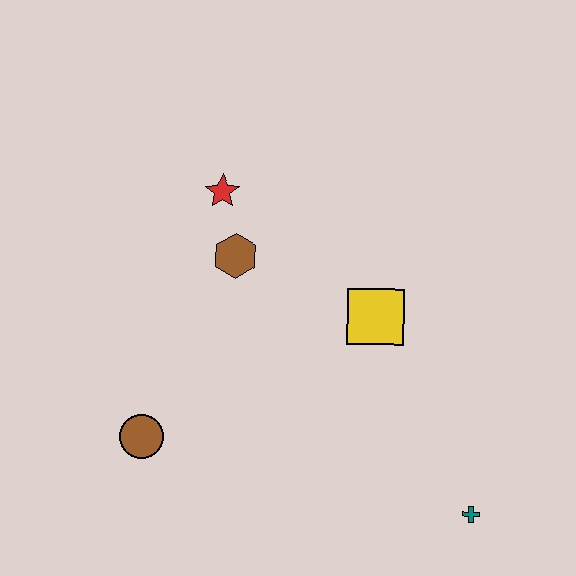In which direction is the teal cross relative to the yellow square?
The teal cross is below the yellow square.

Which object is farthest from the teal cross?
The red star is farthest from the teal cross.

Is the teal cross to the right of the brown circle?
Yes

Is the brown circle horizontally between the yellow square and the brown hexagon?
No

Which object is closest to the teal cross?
The yellow square is closest to the teal cross.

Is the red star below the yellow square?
No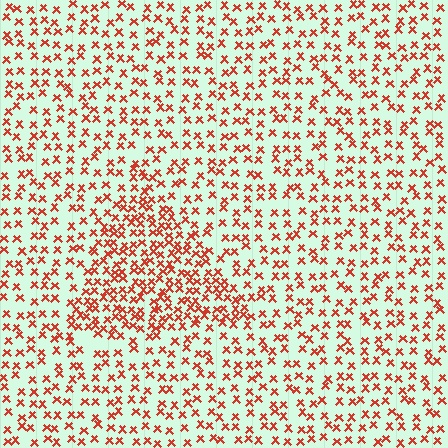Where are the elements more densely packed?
The elements are more densely packed inside the triangle boundary.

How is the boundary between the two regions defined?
The boundary is defined by a change in element density (approximately 1.9x ratio). All elements are the same color, size, and shape.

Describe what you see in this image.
The image contains small red elements arranged at two different densities. A triangle-shaped region is visible where the elements are more densely packed than the surrounding area.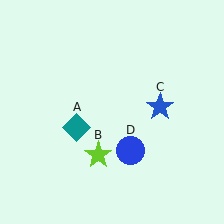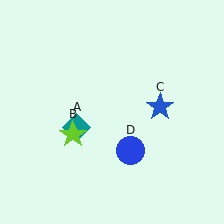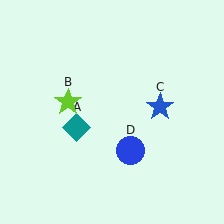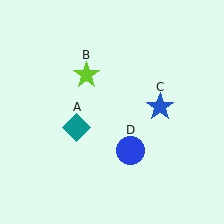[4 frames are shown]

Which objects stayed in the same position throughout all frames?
Teal diamond (object A) and blue star (object C) and blue circle (object D) remained stationary.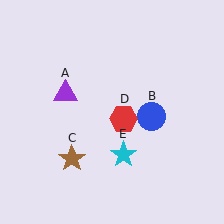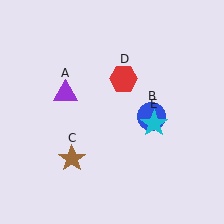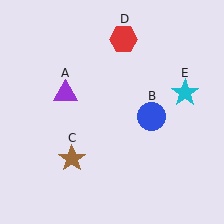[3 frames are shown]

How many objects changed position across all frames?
2 objects changed position: red hexagon (object D), cyan star (object E).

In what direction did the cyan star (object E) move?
The cyan star (object E) moved up and to the right.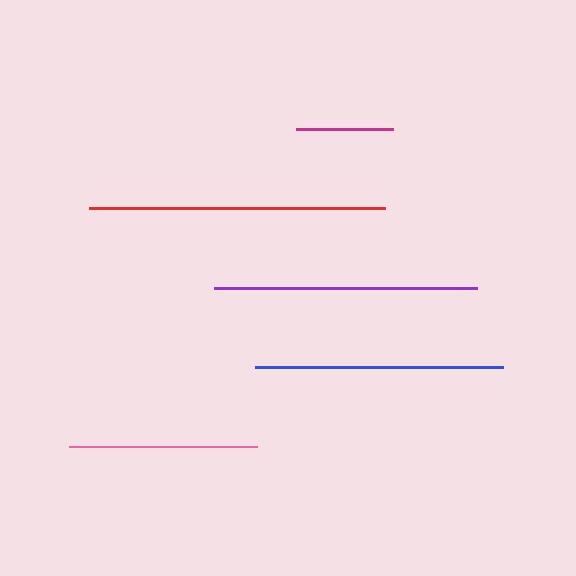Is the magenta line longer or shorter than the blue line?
The blue line is longer than the magenta line.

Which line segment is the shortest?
The magenta line is the shortest at approximately 97 pixels.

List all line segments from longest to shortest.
From longest to shortest: red, purple, blue, pink, magenta.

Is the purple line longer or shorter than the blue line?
The purple line is longer than the blue line.